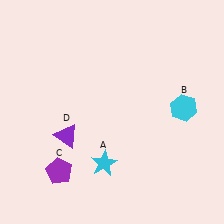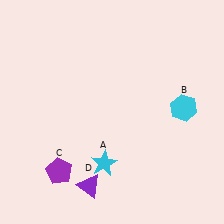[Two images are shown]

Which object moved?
The purple triangle (D) moved down.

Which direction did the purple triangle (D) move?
The purple triangle (D) moved down.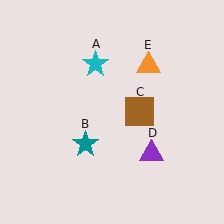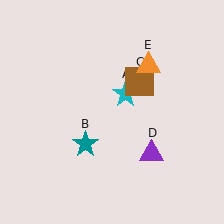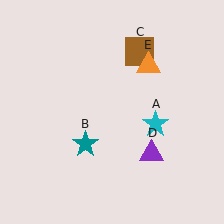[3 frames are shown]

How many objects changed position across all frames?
2 objects changed position: cyan star (object A), brown square (object C).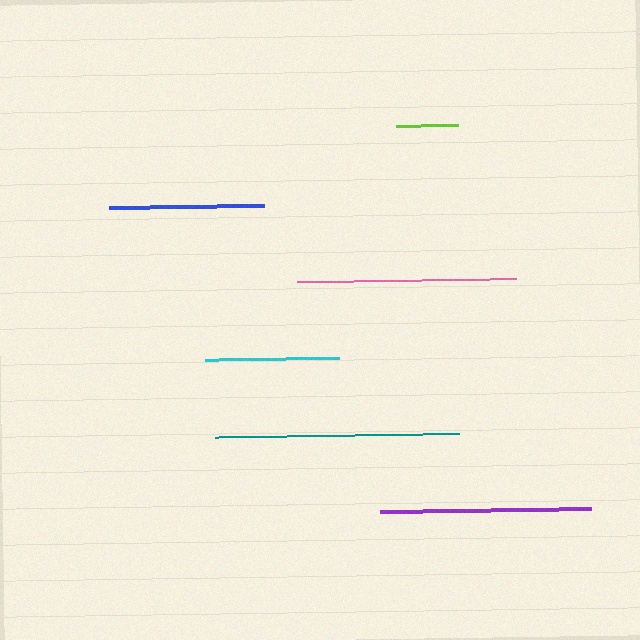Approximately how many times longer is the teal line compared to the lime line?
The teal line is approximately 3.9 times the length of the lime line.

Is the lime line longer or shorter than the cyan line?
The cyan line is longer than the lime line.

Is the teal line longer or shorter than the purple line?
The teal line is longer than the purple line.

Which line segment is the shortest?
The lime line is the shortest at approximately 63 pixels.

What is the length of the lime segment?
The lime segment is approximately 63 pixels long.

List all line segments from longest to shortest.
From longest to shortest: teal, pink, purple, blue, cyan, lime.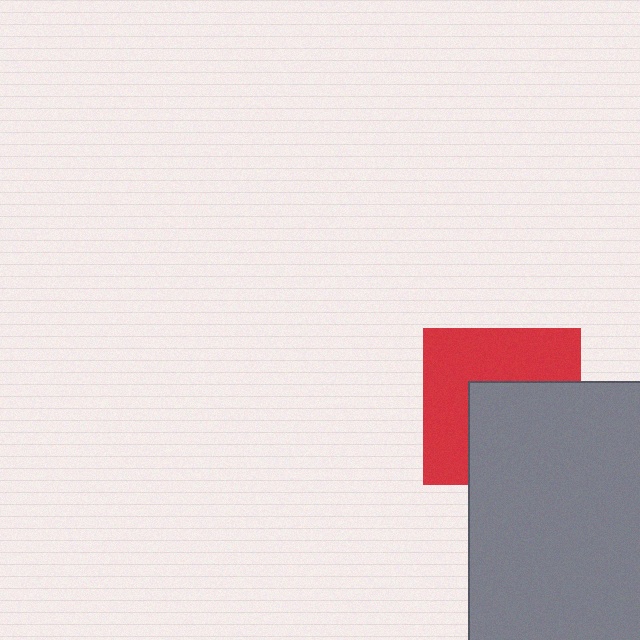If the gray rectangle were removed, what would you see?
You would see the complete red square.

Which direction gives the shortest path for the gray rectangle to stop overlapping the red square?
Moving toward the lower-right gives the shortest separation.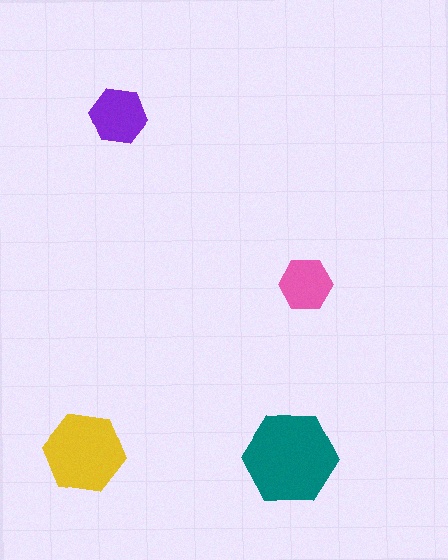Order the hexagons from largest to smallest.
the teal one, the yellow one, the purple one, the pink one.